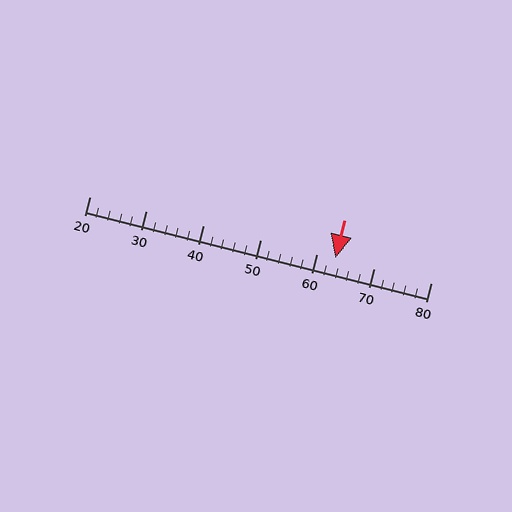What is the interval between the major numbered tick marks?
The major tick marks are spaced 10 units apart.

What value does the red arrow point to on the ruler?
The red arrow points to approximately 63.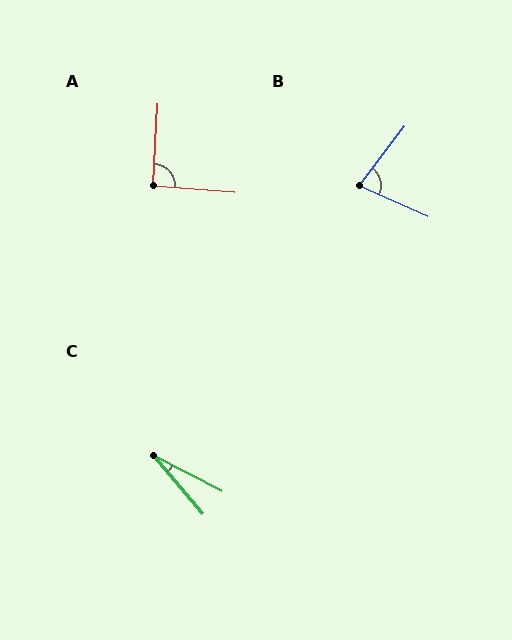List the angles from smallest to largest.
C (22°), B (76°), A (91°).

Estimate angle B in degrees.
Approximately 76 degrees.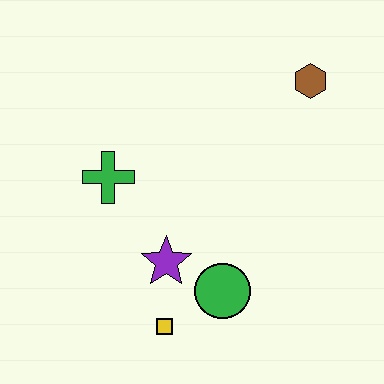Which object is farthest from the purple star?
The brown hexagon is farthest from the purple star.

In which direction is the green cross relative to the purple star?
The green cross is above the purple star.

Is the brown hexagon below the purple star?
No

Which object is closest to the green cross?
The purple star is closest to the green cross.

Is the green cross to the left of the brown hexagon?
Yes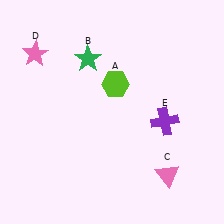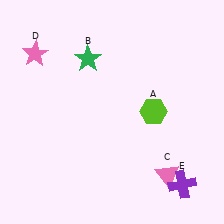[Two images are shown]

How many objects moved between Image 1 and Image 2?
2 objects moved between the two images.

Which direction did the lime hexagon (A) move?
The lime hexagon (A) moved right.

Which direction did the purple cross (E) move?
The purple cross (E) moved down.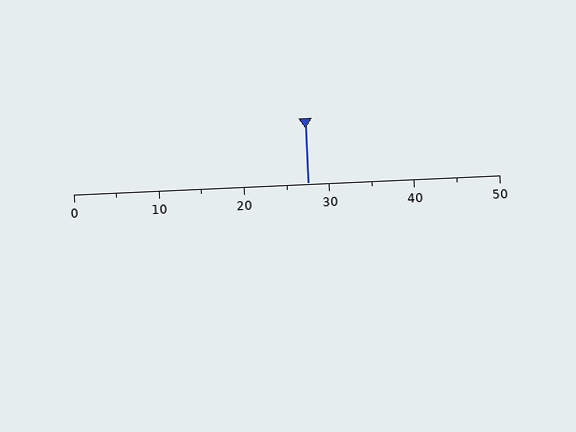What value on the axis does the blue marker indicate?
The marker indicates approximately 27.5.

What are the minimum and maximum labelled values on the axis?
The axis runs from 0 to 50.